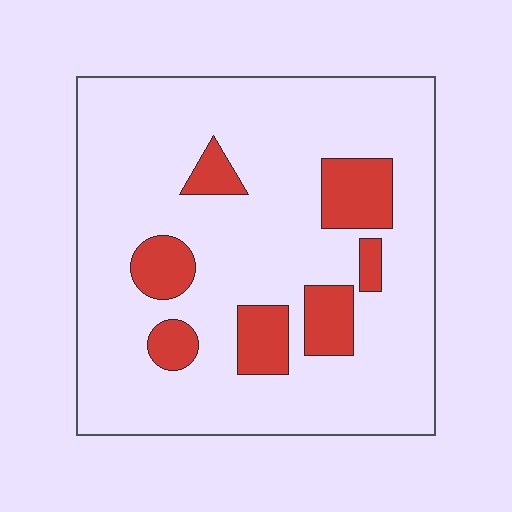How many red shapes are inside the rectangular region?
7.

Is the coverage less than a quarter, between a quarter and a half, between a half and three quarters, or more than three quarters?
Less than a quarter.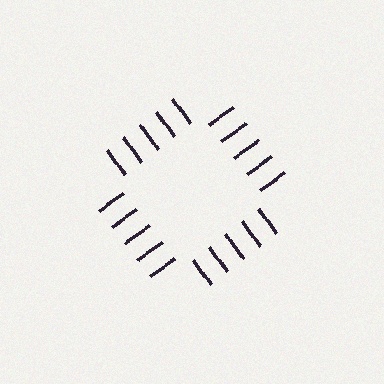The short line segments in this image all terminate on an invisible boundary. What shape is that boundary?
An illusory square — the line segments terminate on its edges but no continuous stroke is drawn.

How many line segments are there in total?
20 — 5 along each of the 4 edges.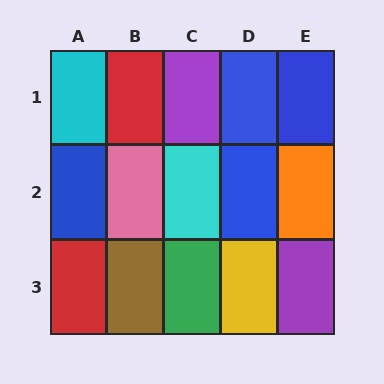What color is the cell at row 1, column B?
Red.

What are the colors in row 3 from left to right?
Red, brown, green, yellow, purple.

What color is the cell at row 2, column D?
Blue.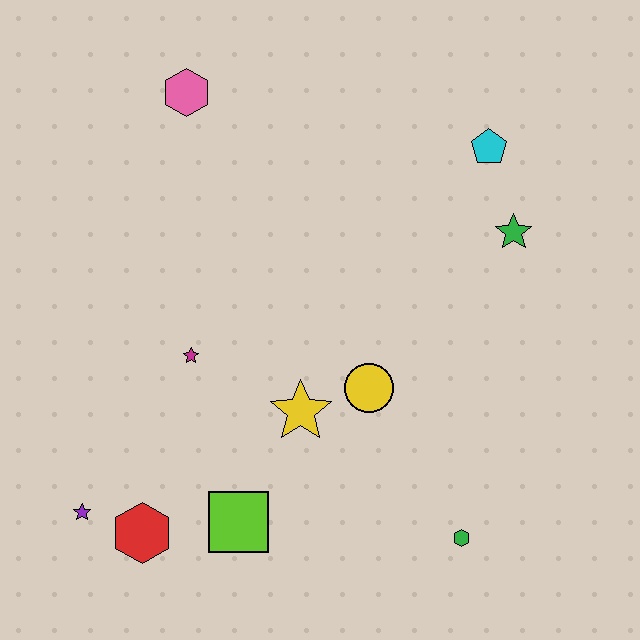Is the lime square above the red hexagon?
Yes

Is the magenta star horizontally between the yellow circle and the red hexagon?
Yes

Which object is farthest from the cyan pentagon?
The purple star is farthest from the cyan pentagon.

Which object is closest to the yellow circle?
The yellow star is closest to the yellow circle.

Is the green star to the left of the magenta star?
No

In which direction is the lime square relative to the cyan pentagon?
The lime square is below the cyan pentagon.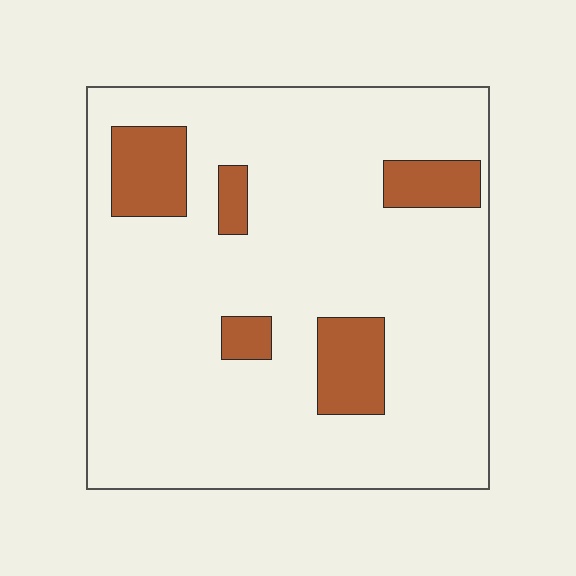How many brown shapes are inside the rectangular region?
5.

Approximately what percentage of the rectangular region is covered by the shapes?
Approximately 15%.